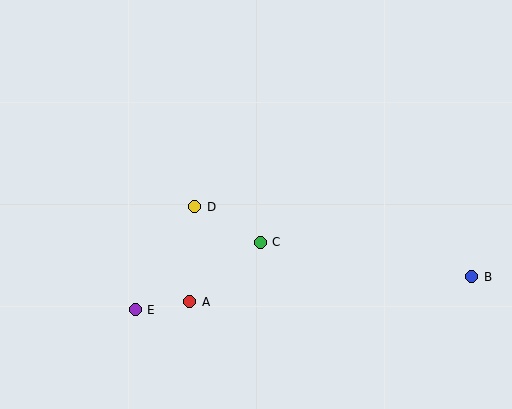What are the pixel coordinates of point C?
Point C is at (260, 242).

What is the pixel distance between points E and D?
The distance between E and D is 119 pixels.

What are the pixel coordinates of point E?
Point E is at (135, 310).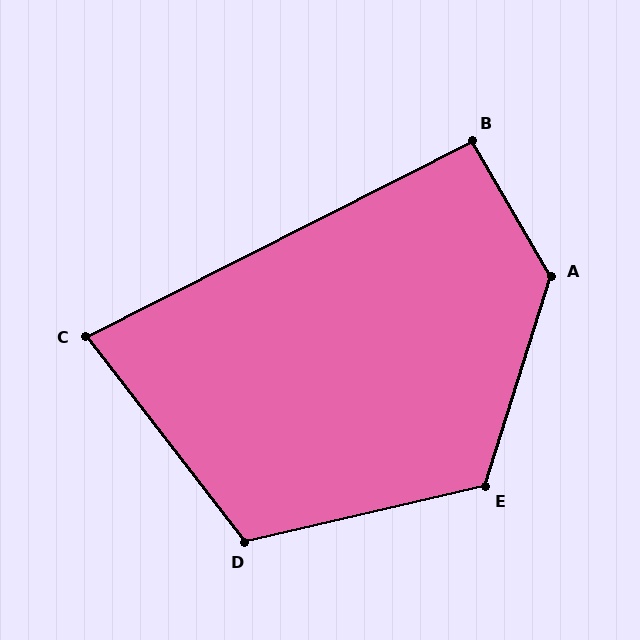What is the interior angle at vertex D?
Approximately 115 degrees (obtuse).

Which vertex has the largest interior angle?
A, at approximately 133 degrees.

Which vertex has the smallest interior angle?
C, at approximately 79 degrees.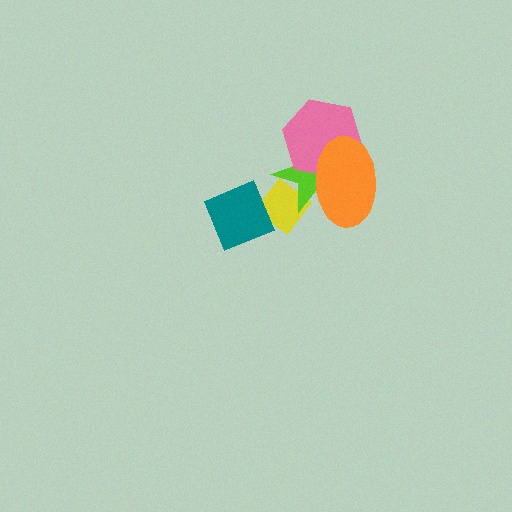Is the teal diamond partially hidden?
No, no other shape covers it.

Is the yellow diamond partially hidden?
Yes, it is partially covered by another shape.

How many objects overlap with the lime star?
3 objects overlap with the lime star.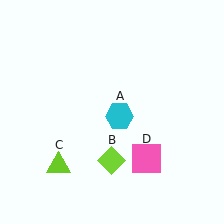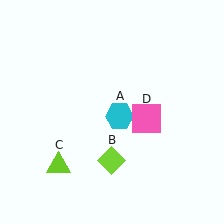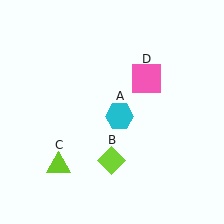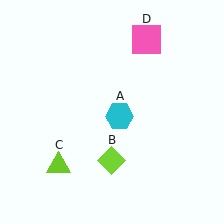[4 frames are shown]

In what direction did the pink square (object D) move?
The pink square (object D) moved up.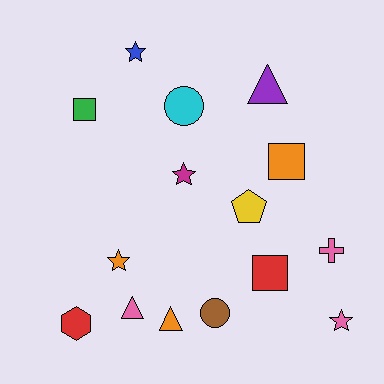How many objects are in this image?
There are 15 objects.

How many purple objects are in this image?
There is 1 purple object.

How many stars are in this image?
There are 4 stars.